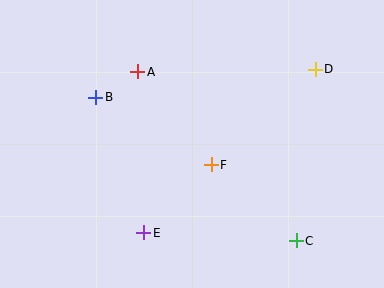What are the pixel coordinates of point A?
Point A is at (138, 72).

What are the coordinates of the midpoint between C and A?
The midpoint between C and A is at (217, 156).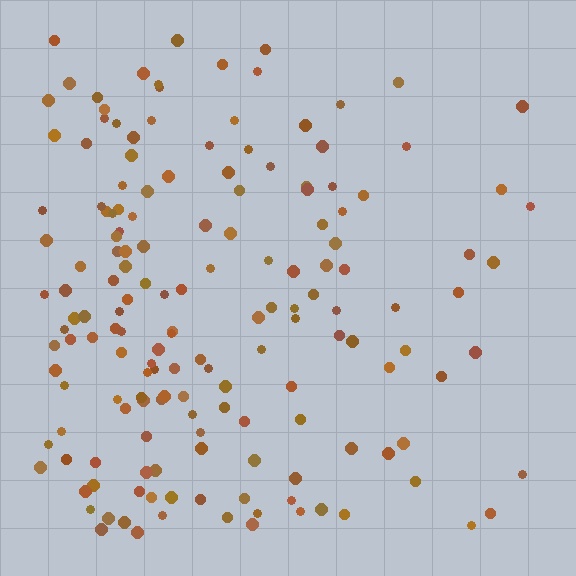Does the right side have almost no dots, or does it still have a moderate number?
Still a moderate number, just noticeably fewer than the left.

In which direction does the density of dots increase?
From right to left, with the left side densest.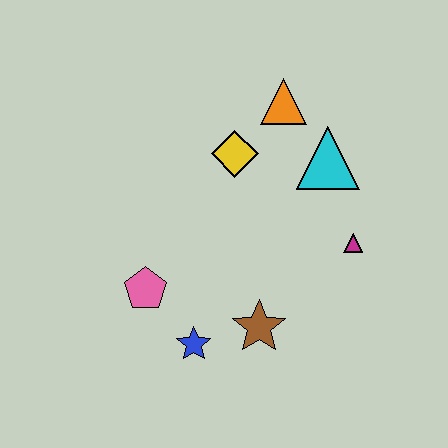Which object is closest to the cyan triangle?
The orange triangle is closest to the cyan triangle.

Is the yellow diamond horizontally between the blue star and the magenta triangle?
Yes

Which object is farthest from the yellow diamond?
The blue star is farthest from the yellow diamond.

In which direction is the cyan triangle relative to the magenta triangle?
The cyan triangle is above the magenta triangle.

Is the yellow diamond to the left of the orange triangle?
Yes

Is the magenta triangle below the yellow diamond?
Yes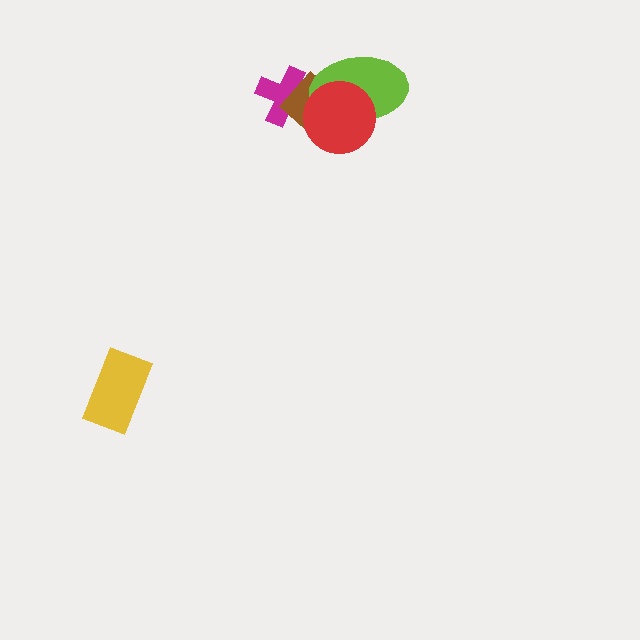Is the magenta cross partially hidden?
Yes, it is partially covered by another shape.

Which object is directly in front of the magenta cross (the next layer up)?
The brown diamond is directly in front of the magenta cross.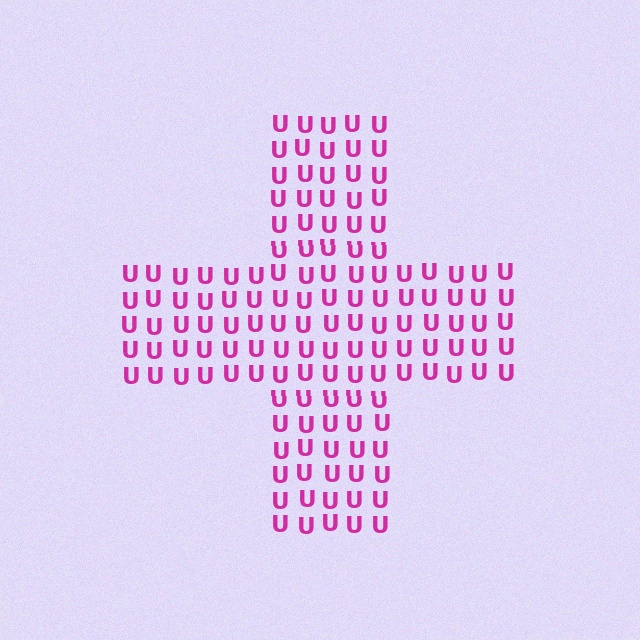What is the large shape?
The large shape is a cross.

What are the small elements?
The small elements are letter U's.